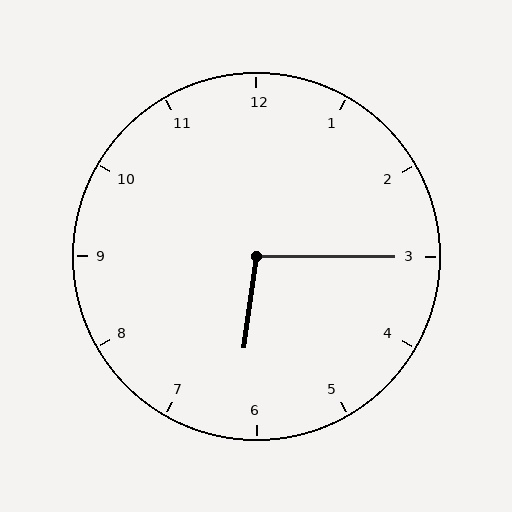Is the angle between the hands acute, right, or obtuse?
It is obtuse.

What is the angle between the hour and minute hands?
Approximately 98 degrees.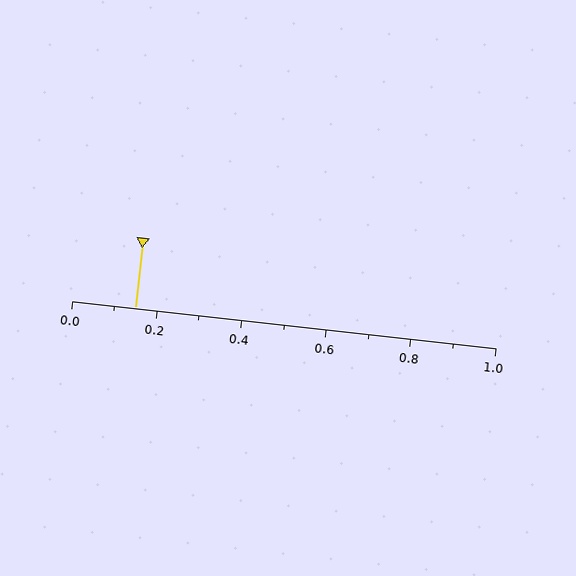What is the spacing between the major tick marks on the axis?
The major ticks are spaced 0.2 apart.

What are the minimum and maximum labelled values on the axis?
The axis runs from 0.0 to 1.0.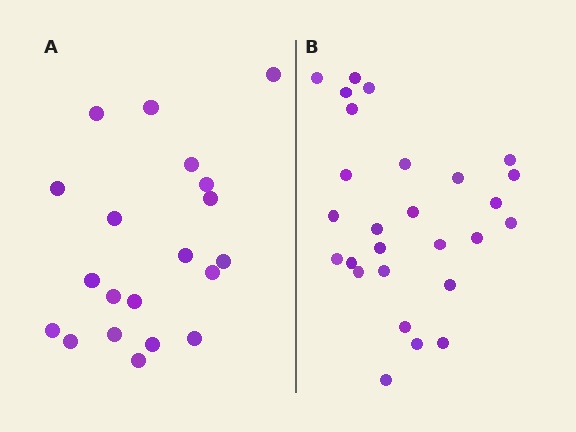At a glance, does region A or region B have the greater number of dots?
Region B (the right region) has more dots.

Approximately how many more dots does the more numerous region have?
Region B has roughly 8 or so more dots than region A.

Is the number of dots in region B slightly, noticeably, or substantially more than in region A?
Region B has noticeably more, but not dramatically so. The ratio is roughly 1.4 to 1.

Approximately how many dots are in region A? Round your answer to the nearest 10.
About 20 dots.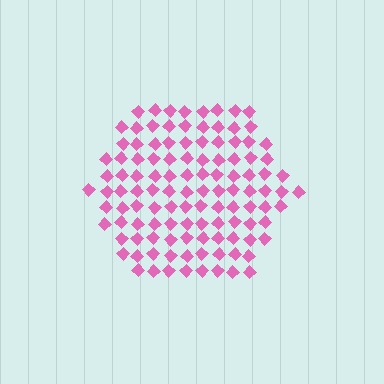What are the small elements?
The small elements are diamonds.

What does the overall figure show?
The overall figure shows a hexagon.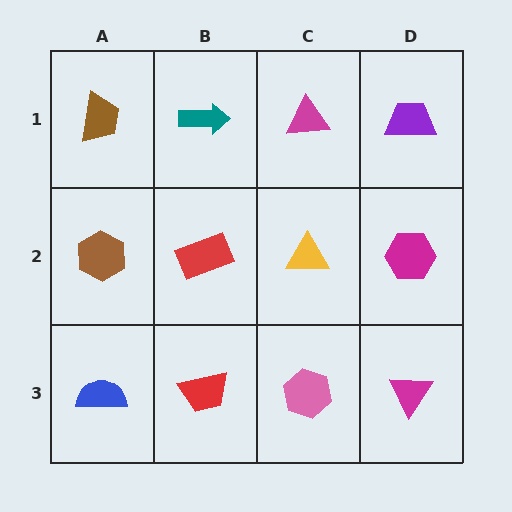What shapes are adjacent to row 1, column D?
A magenta hexagon (row 2, column D), a magenta triangle (row 1, column C).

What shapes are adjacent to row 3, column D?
A magenta hexagon (row 2, column D), a pink hexagon (row 3, column C).